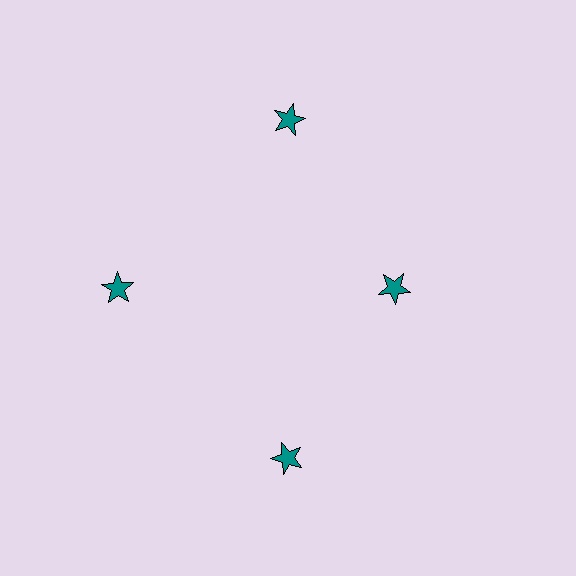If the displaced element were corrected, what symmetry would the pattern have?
It would have 4-fold rotational symmetry — the pattern would map onto itself every 90 degrees.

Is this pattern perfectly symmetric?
No. The 4 teal stars are arranged in a ring, but one element near the 3 o'clock position is pulled inward toward the center, breaking the 4-fold rotational symmetry.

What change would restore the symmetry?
The symmetry would be restored by moving it outward, back onto the ring so that all 4 stars sit at equal angles and equal distance from the center.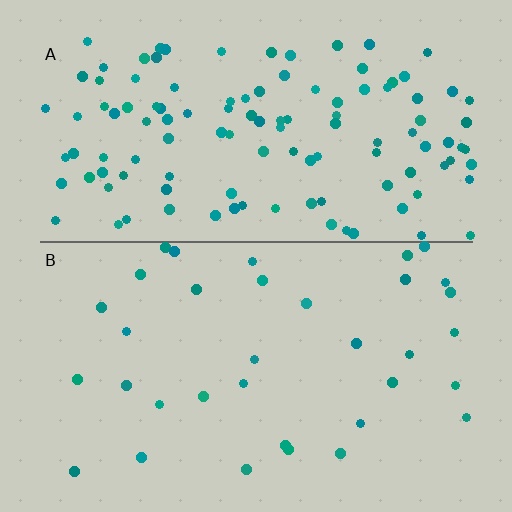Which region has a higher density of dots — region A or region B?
A (the top).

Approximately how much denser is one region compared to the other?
Approximately 3.5× — region A over region B.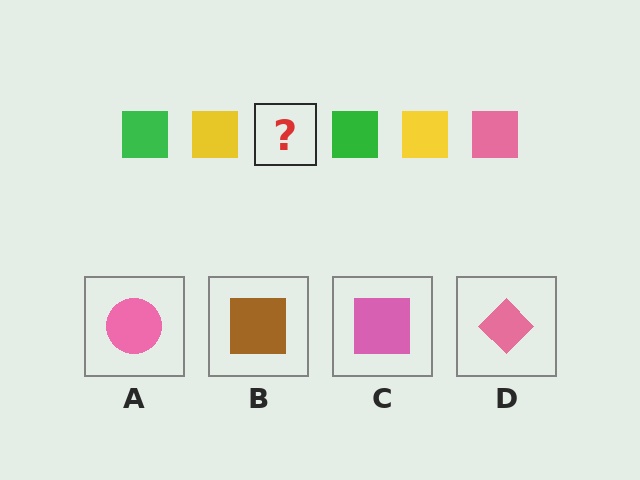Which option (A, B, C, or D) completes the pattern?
C.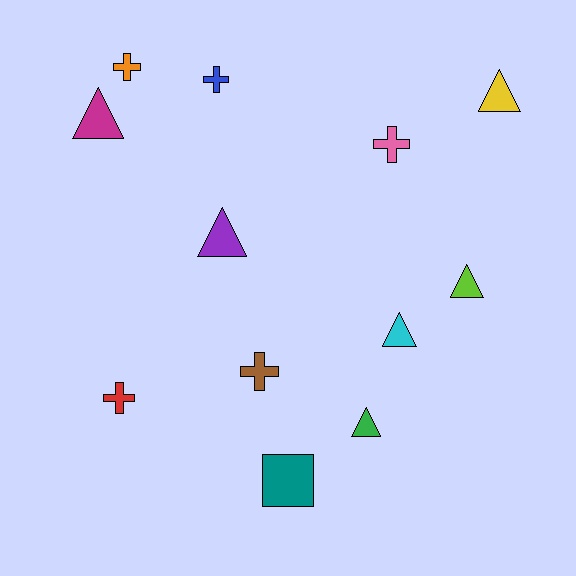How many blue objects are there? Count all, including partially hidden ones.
There is 1 blue object.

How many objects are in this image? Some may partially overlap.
There are 12 objects.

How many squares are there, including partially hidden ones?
There is 1 square.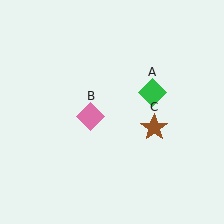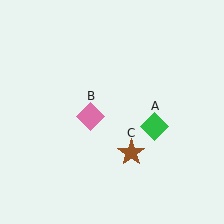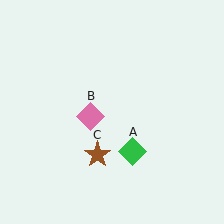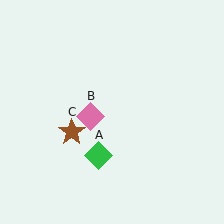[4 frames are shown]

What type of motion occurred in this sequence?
The green diamond (object A), brown star (object C) rotated clockwise around the center of the scene.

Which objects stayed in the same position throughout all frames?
Pink diamond (object B) remained stationary.